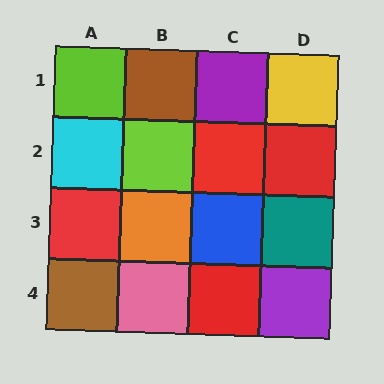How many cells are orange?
1 cell is orange.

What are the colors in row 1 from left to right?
Lime, brown, purple, yellow.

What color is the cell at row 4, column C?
Red.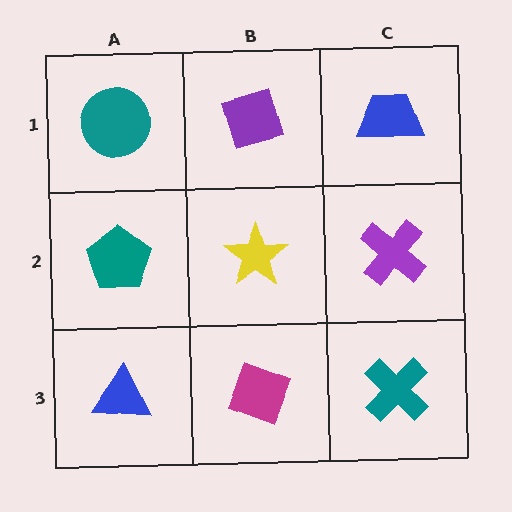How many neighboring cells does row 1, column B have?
3.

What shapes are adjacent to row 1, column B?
A yellow star (row 2, column B), a teal circle (row 1, column A), a blue trapezoid (row 1, column C).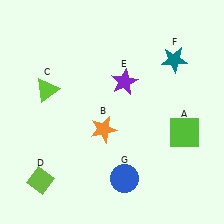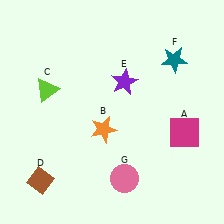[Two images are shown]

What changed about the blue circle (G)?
In Image 1, G is blue. In Image 2, it changed to pink.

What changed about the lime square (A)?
In Image 1, A is lime. In Image 2, it changed to magenta.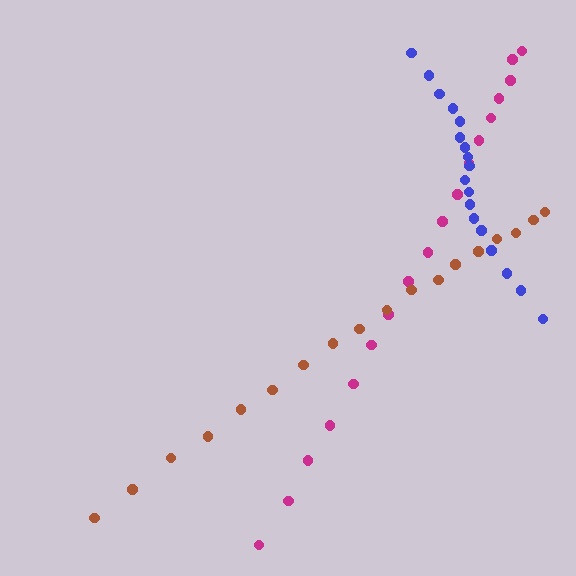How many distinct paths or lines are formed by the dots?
There are 3 distinct paths.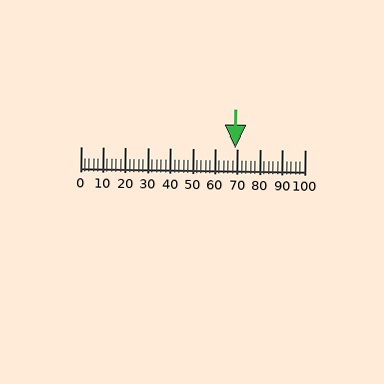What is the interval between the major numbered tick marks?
The major tick marks are spaced 10 units apart.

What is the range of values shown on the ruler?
The ruler shows values from 0 to 100.